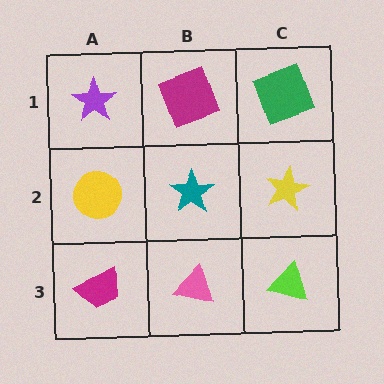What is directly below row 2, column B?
A pink triangle.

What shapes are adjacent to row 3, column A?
A yellow circle (row 2, column A), a pink triangle (row 3, column B).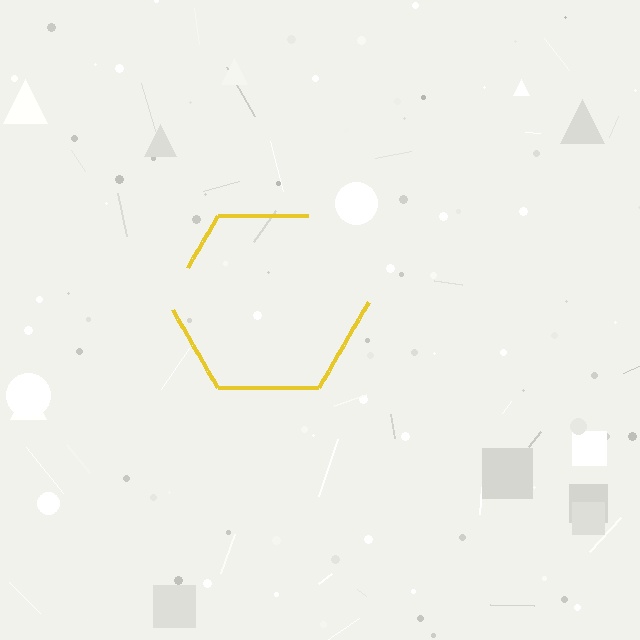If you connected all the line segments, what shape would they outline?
They would outline a hexagon.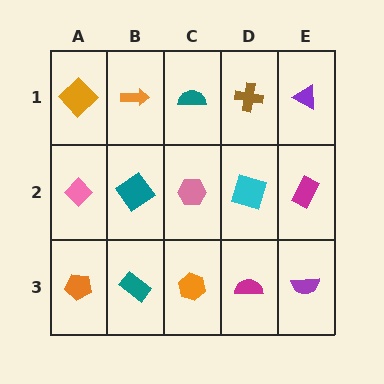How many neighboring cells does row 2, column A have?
3.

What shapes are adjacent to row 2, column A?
An orange diamond (row 1, column A), an orange pentagon (row 3, column A), a teal diamond (row 2, column B).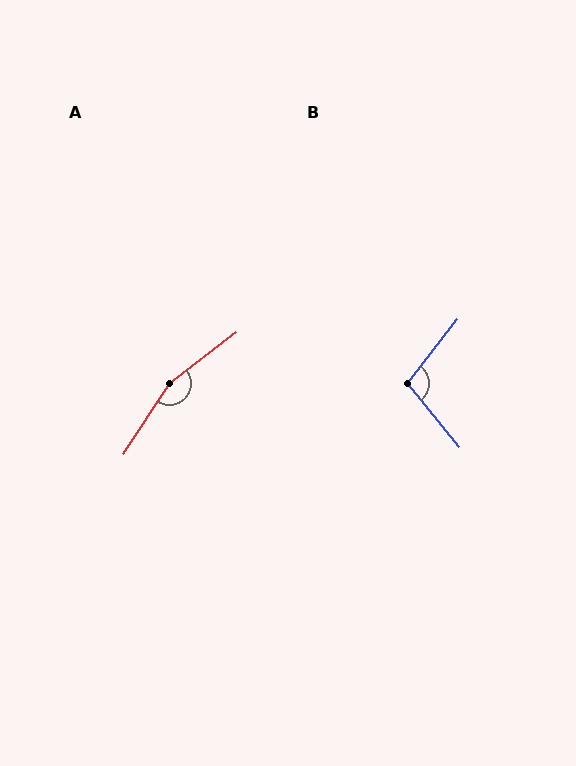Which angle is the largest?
A, at approximately 160 degrees.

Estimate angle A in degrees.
Approximately 160 degrees.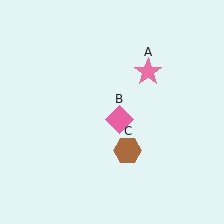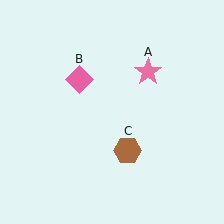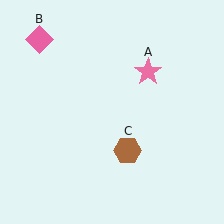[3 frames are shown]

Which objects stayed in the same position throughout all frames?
Pink star (object A) and brown hexagon (object C) remained stationary.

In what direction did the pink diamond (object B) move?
The pink diamond (object B) moved up and to the left.